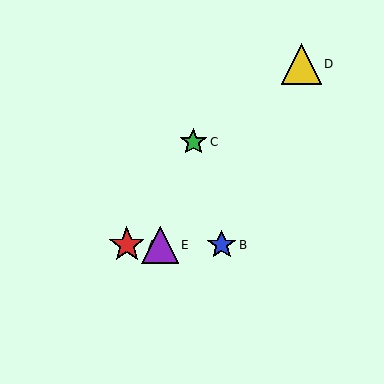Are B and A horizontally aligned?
Yes, both are at y≈245.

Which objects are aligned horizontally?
Objects A, B, E are aligned horizontally.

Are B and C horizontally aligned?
No, B is at y≈245 and C is at y≈142.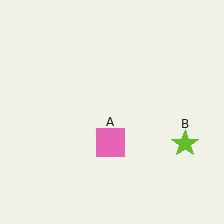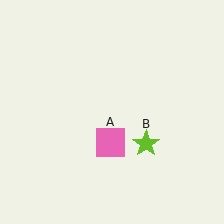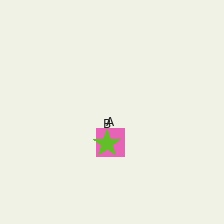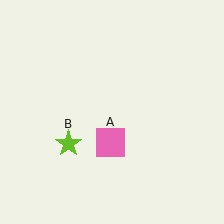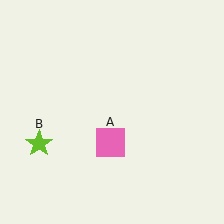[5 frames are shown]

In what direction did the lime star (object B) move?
The lime star (object B) moved left.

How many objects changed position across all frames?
1 object changed position: lime star (object B).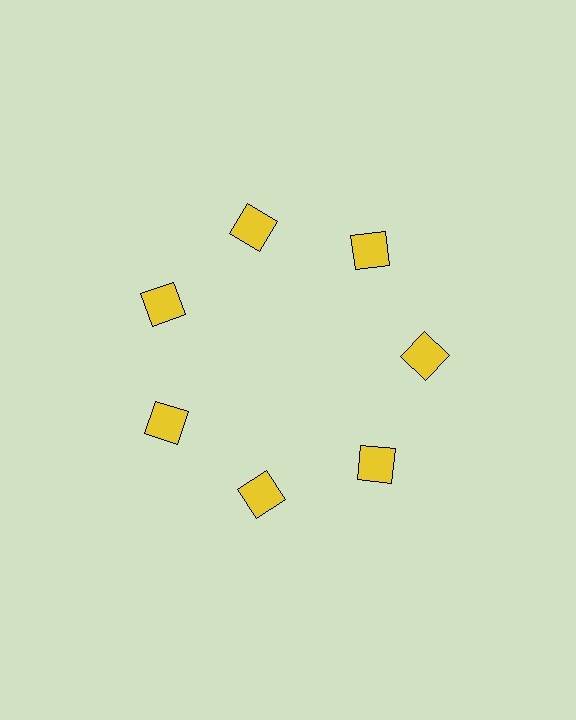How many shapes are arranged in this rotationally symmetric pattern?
There are 7 shapes, arranged in 7 groups of 1.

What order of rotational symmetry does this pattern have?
This pattern has 7-fold rotational symmetry.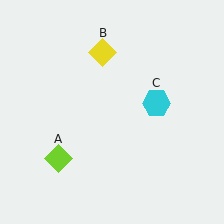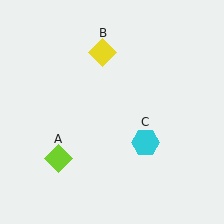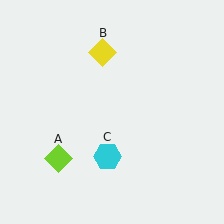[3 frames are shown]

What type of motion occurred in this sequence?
The cyan hexagon (object C) rotated clockwise around the center of the scene.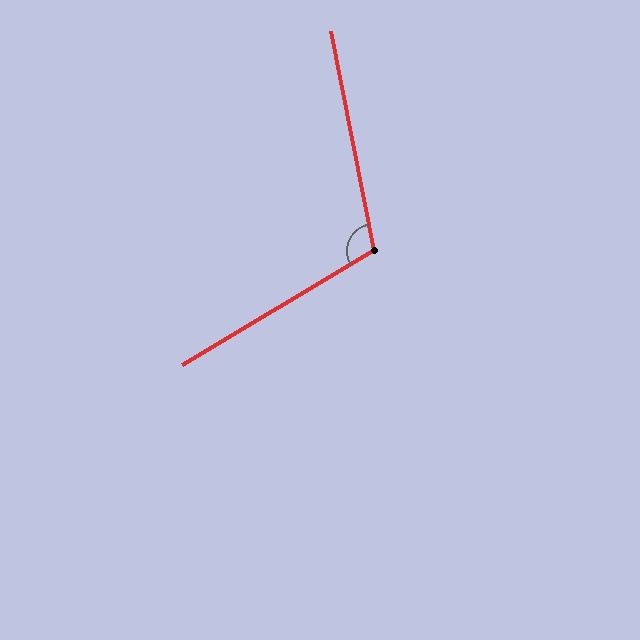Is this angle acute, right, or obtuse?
It is obtuse.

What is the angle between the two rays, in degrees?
Approximately 110 degrees.